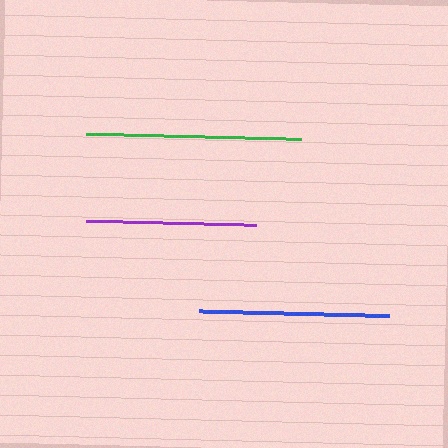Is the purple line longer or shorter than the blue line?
The blue line is longer than the purple line.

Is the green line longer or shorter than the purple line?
The green line is longer than the purple line.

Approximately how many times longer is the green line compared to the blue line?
The green line is approximately 1.1 times the length of the blue line.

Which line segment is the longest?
The green line is the longest at approximately 215 pixels.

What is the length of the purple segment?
The purple segment is approximately 170 pixels long.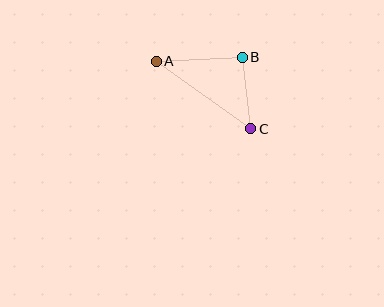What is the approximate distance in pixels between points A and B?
The distance between A and B is approximately 86 pixels.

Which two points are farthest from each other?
Points A and C are farthest from each other.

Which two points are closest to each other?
Points B and C are closest to each other.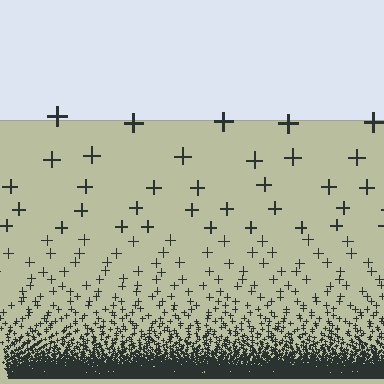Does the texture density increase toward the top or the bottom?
Density increases toward the bottom.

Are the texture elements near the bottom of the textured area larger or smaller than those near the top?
Smaller. The gradient is inverted — elements near the bottom are smaller and denser.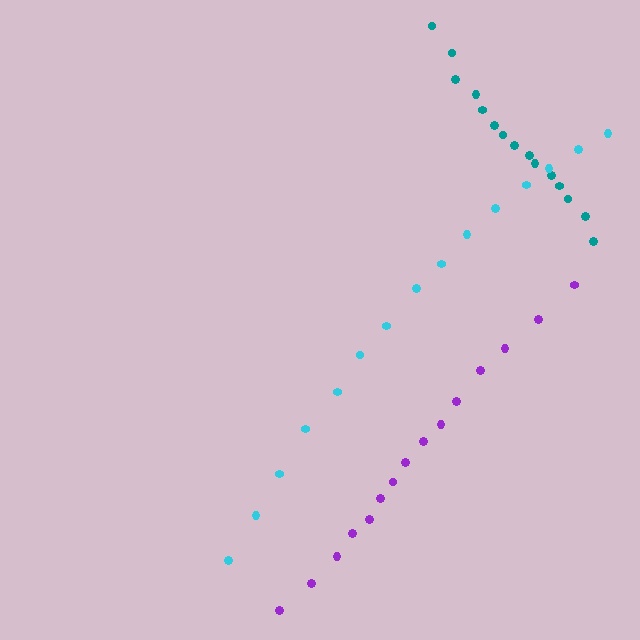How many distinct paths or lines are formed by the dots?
There are 3 distinct paths.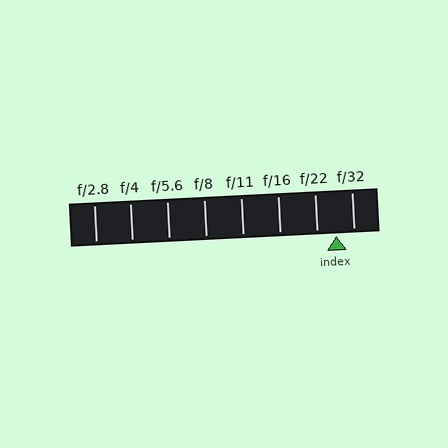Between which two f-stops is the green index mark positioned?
The index mark is between f/22 and f/32.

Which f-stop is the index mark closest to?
The index mark is closest to f/32.